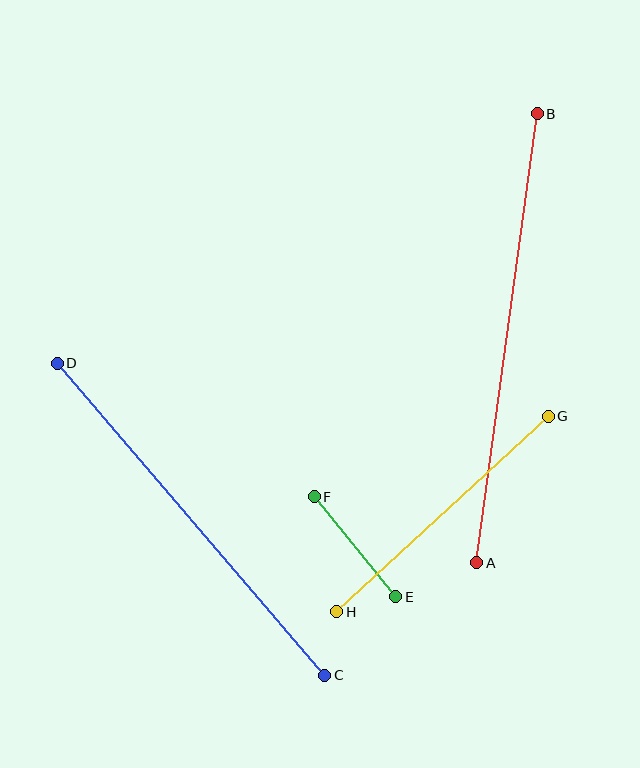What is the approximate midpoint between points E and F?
The midpoint is at approximately (355, 547) pixels.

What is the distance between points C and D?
The distance is approximately 411 pixels.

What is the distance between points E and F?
The distance is approximately 129 pixels.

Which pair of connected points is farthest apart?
Points A and B are farthest apart.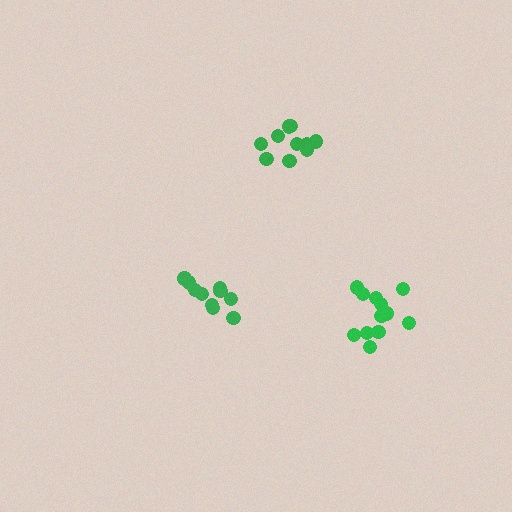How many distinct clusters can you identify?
There are 3 distinct clusters.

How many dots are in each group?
Group 1: 12 dots, Group 2: 10 dots, Group 3: 10 dots (32 total).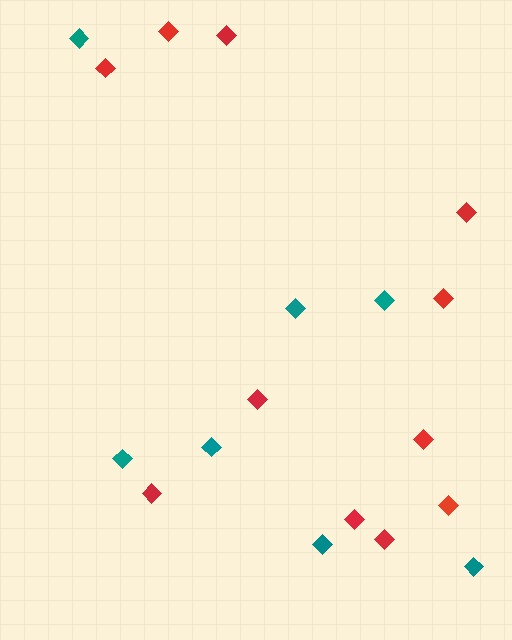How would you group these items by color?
There are 2 groups: one group of red diamonds (11) and one group of teal diamonds (7).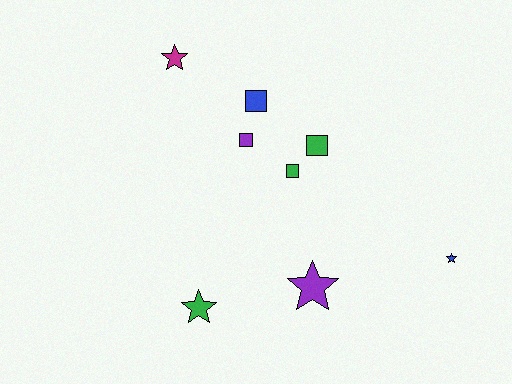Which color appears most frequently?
Green, with 3 objects.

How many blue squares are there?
There is 1 blue square.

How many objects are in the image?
There are 8 objects.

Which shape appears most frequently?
Square, with 4 objects.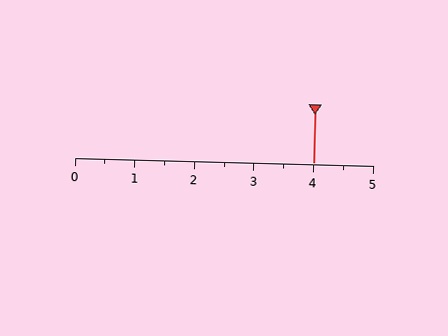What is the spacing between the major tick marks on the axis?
The major ticks are spaced 1 apart.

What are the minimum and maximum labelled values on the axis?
The axis runs from 0 to 5.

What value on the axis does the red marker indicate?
The marker indicates approximately 4.